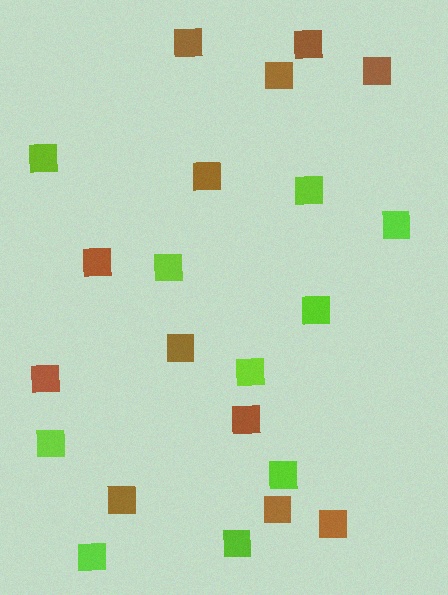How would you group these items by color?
There are 2 groups: one group of brown squares (12) and one group of lime squares (10).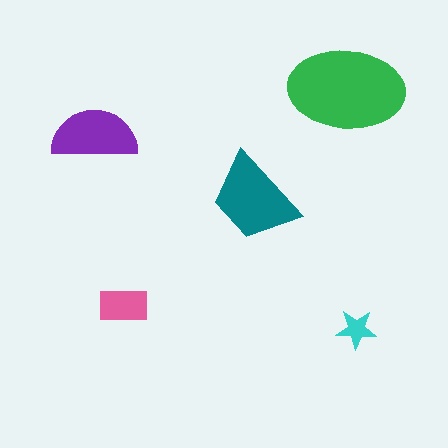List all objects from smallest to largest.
The cyan star, the pink rectangle, the purple semicircle, the teal trapezoid, the green ellipse.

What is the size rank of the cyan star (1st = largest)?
5th.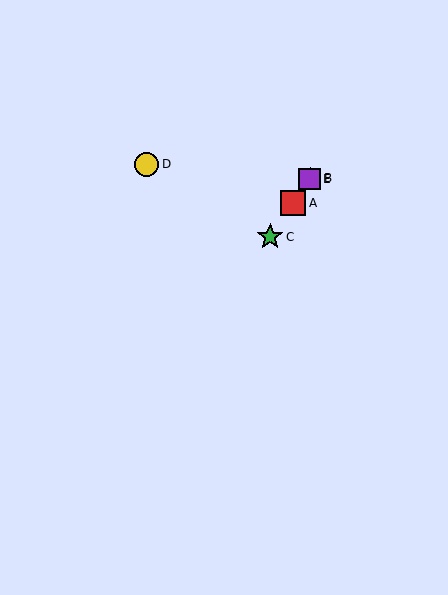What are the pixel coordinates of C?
Object C is at (270, 237).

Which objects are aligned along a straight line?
Objects A, B, C, E are aligned along a straight line.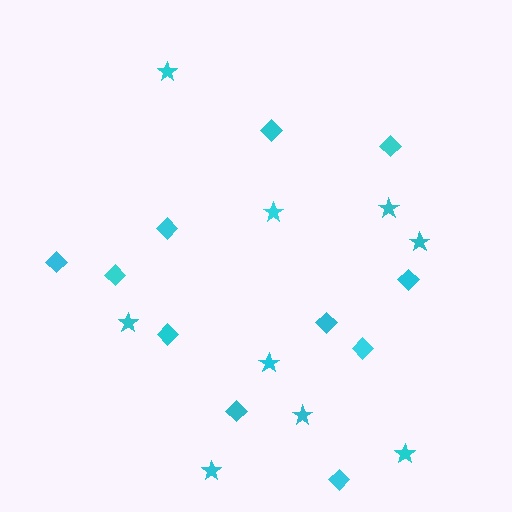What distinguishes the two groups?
There are 2 groups: one group of stars (9) and one group of diamonds (11).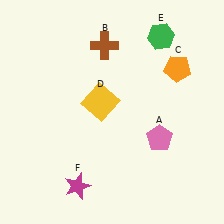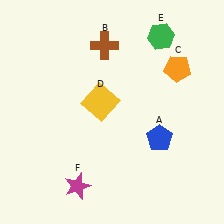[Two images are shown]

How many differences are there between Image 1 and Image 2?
There is 1 difference between the two images.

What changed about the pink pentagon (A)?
In Image 1, A is pink. In Image 2, it changed to blue.